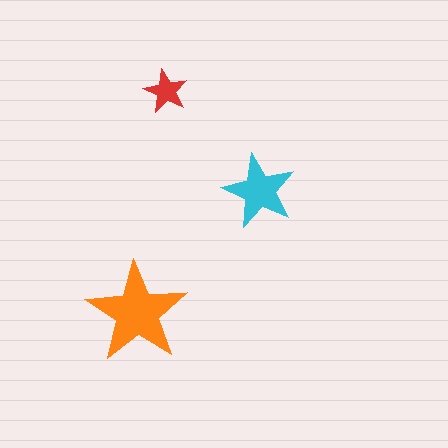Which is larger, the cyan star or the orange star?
The orange one.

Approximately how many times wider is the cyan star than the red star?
About 1.5 times wider.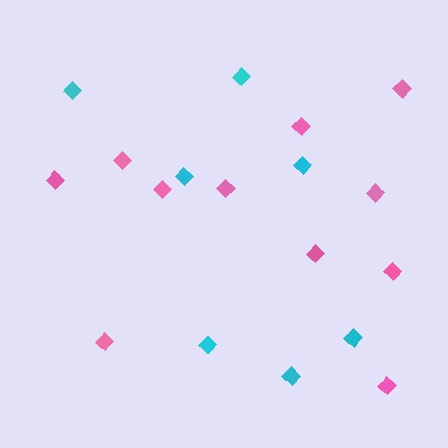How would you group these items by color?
There are 2 groups: one group of cyan diamonds (7) and one group of pink diamonds (11).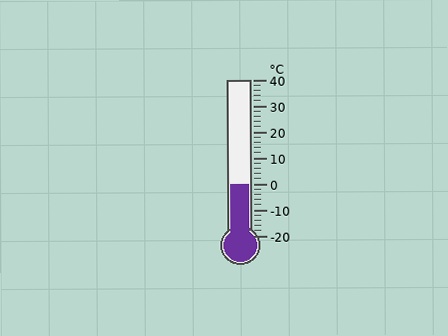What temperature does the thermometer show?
The thermometer shows approximately 0°C.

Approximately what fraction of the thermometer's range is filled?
The thermometer is filled to approximately 35% of its range.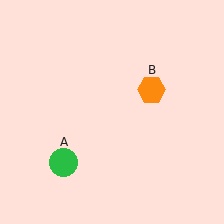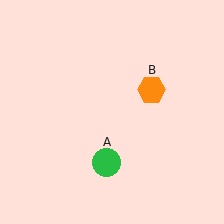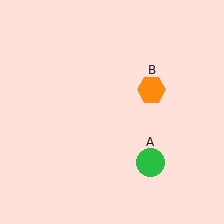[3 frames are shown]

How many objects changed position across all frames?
1 object changed position: green circle (object A).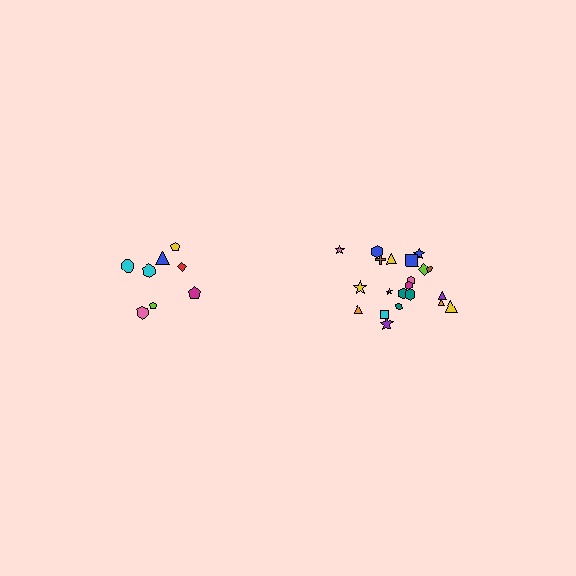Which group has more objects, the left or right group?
The right group.